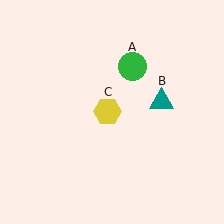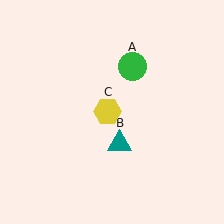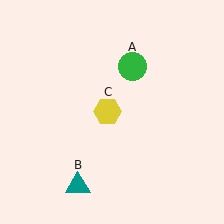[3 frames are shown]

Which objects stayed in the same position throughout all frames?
Green circle (object A) and yellow hexagon (object C) remained stationary.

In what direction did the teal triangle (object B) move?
The teal triangle (object B) moved down and to the left.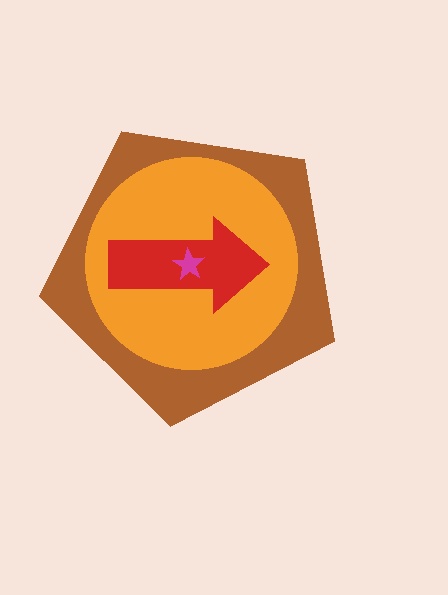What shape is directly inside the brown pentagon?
The orange circle.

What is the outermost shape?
The brown pentagon.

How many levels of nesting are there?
4.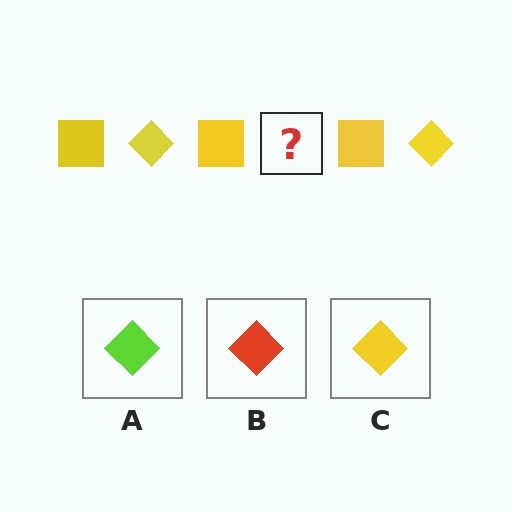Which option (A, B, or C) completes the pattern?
C.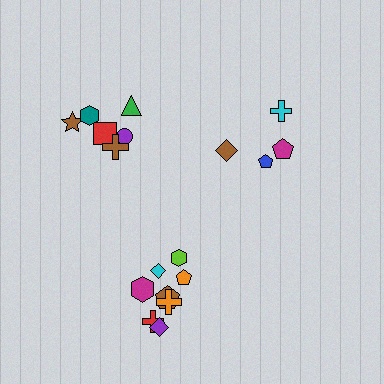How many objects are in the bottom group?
There are 8 objects.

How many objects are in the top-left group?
There are 6 objects.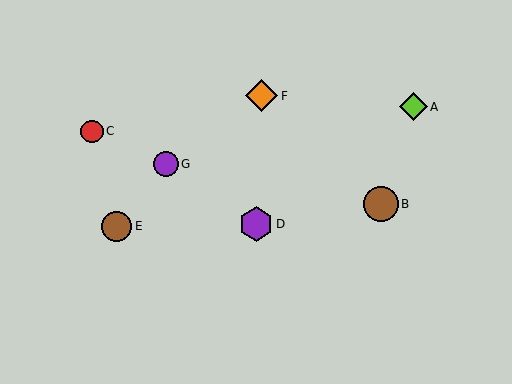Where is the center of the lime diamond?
The center of the lime diamond is at (413, 107).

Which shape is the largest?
The brown circle (labeled B) is the largest.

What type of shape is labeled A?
Shape A is a lime diamond.